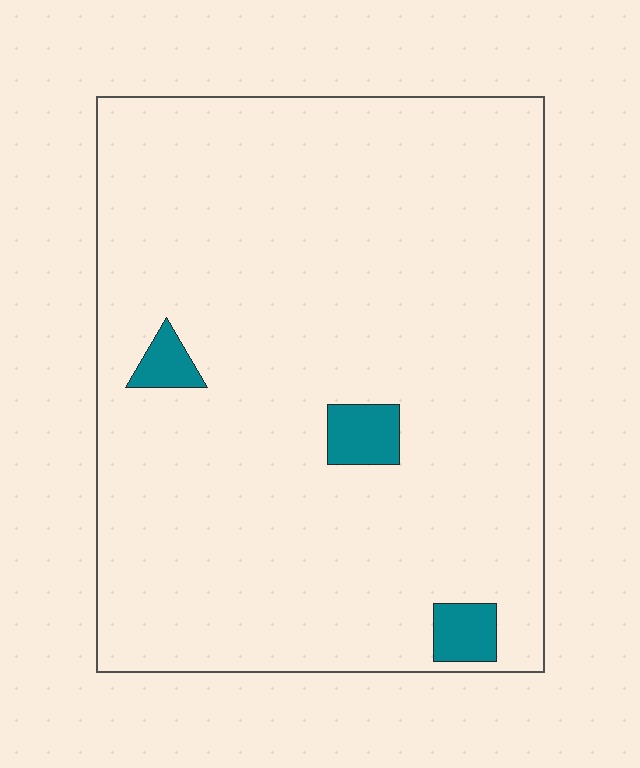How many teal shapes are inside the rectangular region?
3.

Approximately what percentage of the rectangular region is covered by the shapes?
Approximately 5%.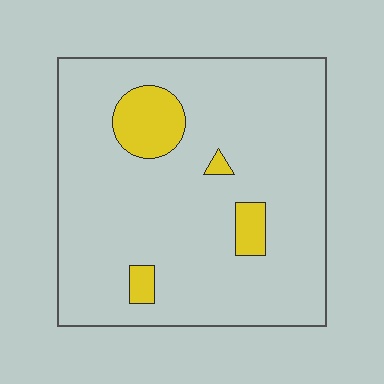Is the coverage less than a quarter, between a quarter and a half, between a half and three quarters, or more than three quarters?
Less than a quarter.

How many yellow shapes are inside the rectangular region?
4.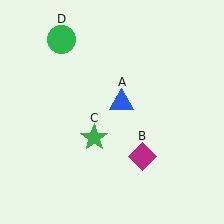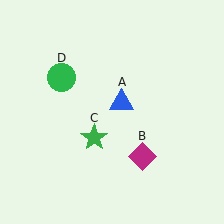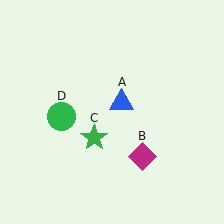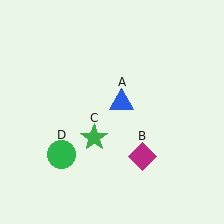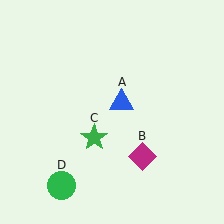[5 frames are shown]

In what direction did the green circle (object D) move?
The green circle (object D) moved down.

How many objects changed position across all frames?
1 object changed position: green circle (object D).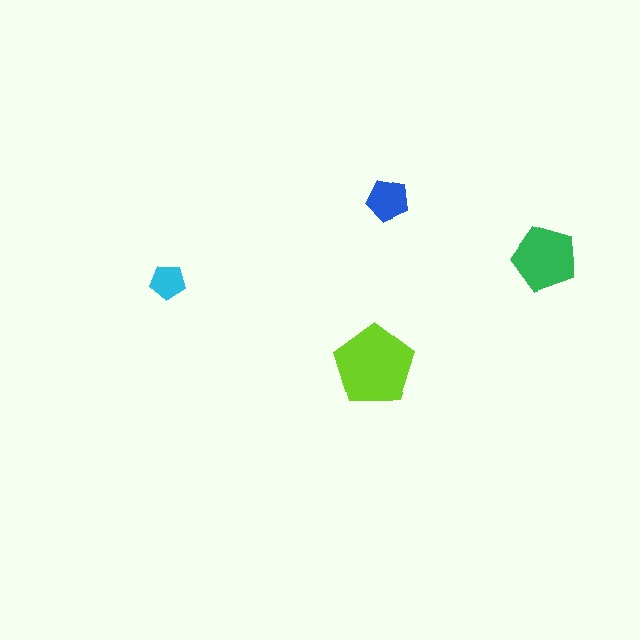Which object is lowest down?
The lime pentagon is bottommost.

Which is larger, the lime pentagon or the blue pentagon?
The lime one.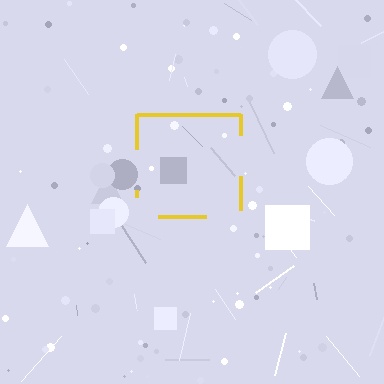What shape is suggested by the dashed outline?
The dashed outline suggests a square.